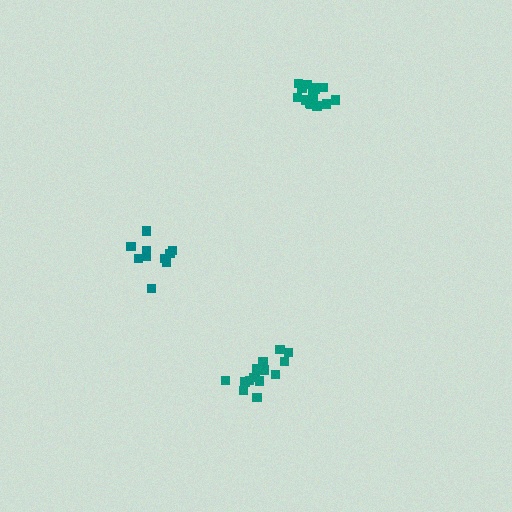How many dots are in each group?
Group 1: 11 dots, Group 2: 17 dots, Group 3: 15 dots (43 total).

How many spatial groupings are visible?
There are 3 spatial groupings.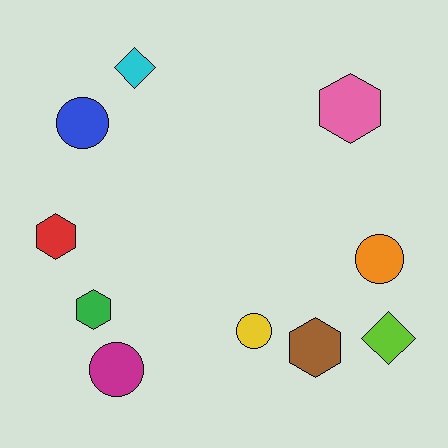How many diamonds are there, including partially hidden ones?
There are 2 diamonds.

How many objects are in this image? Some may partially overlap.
There are 10 objects.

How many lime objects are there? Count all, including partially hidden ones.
There is 1 lime object.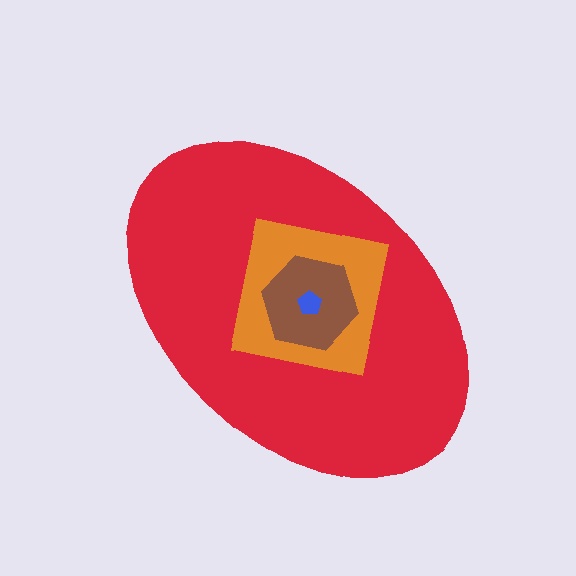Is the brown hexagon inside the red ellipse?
Yes.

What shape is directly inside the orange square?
The brown hexagon.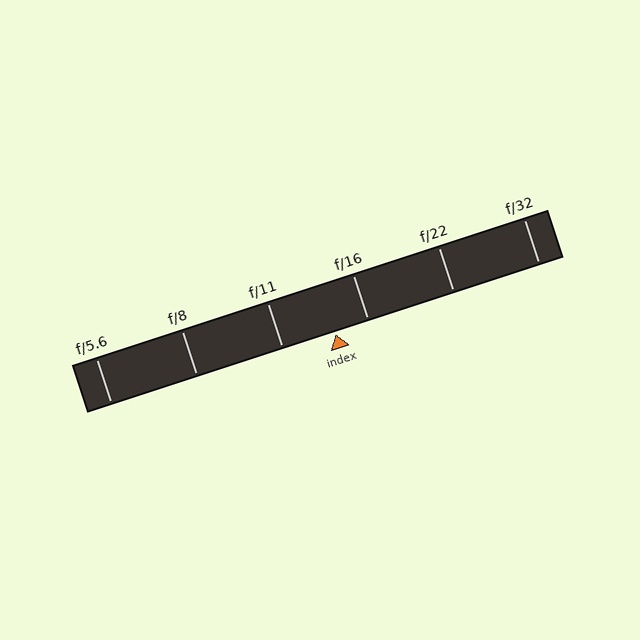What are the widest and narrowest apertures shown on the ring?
The widest aperture shown is f/5.6 and the narrowest is f/32.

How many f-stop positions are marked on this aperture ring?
There are 6 f-stop positions marked.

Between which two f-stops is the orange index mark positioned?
The index mark is between f/11 and f/16.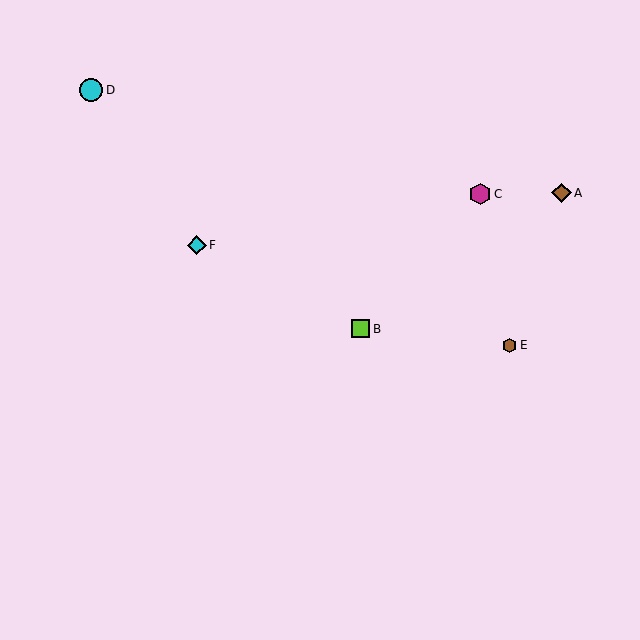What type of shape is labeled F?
Shape F is a cyan diamond.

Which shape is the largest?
The cyan circle (labeled D) is the largest.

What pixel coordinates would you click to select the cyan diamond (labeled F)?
Click at (197, 245) to select the cyan diamond F.